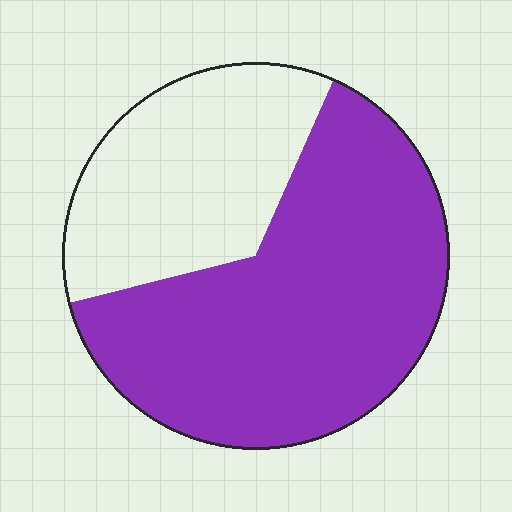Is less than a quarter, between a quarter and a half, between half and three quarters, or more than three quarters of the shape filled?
Between half and three quarters.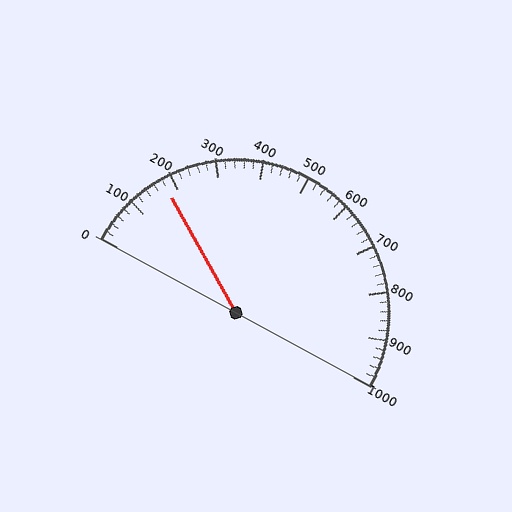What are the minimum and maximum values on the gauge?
The gauge ranges from 0 to 1000.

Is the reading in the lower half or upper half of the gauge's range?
The reading is in the lower half of the range (0 to 1000).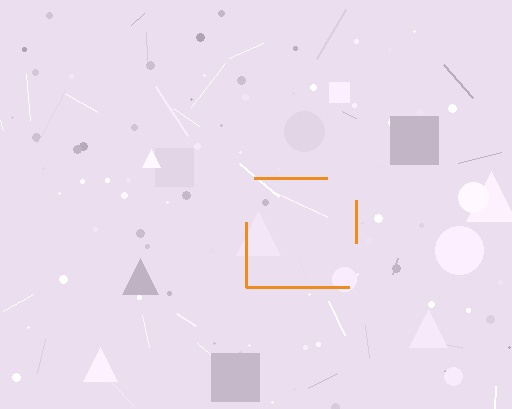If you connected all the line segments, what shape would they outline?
They would outline a square.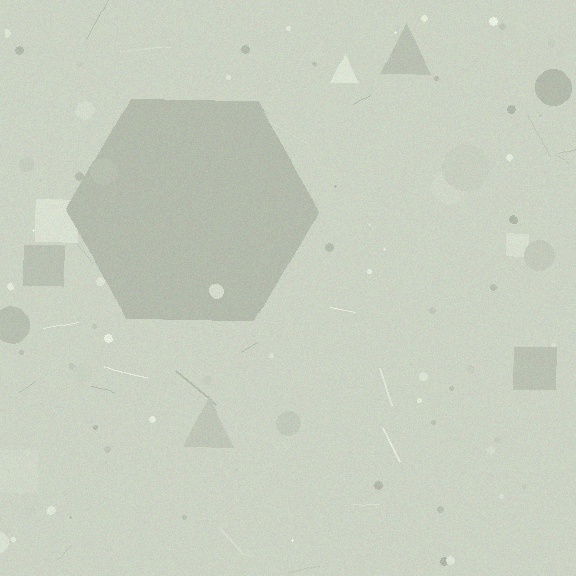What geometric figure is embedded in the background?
A hexagon is embedded in the background.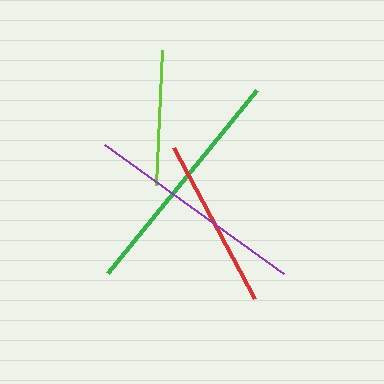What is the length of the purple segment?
The purple segment is approximately 222 pixels long.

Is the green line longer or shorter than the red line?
The green line is longer than the red line.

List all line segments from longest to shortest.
From longest to shortest: green, purple, red, lime.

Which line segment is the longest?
The green line is the longest at approximately 236 pixels.